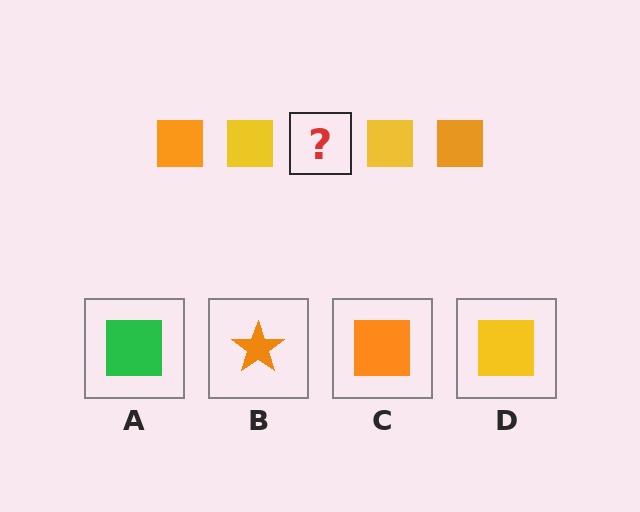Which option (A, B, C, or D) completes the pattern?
C.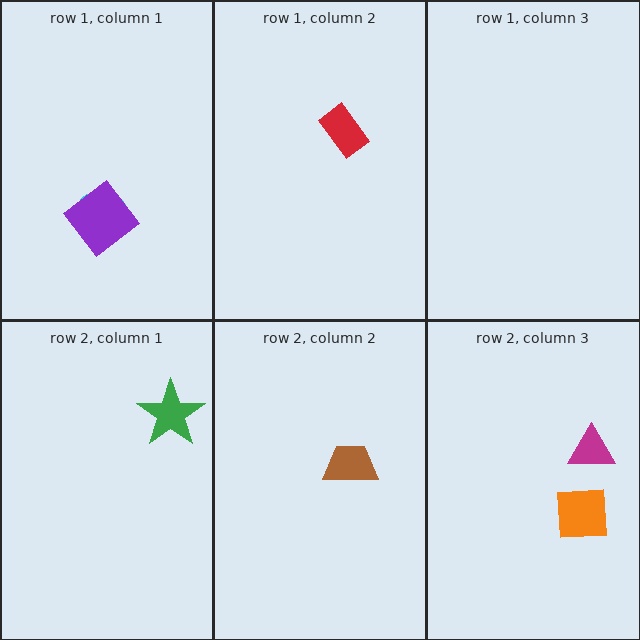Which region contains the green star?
The row 2, column 1 region.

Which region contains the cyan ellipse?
The row 1, column 1 region.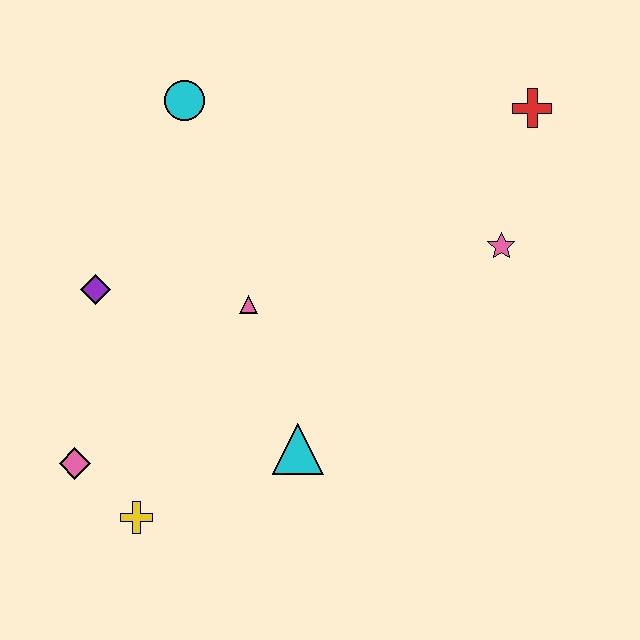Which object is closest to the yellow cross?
The pink diamond is closest to the yellow cross.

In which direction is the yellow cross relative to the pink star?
The yellow cross is to the left of the pink star.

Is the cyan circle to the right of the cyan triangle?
No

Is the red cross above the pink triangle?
Yes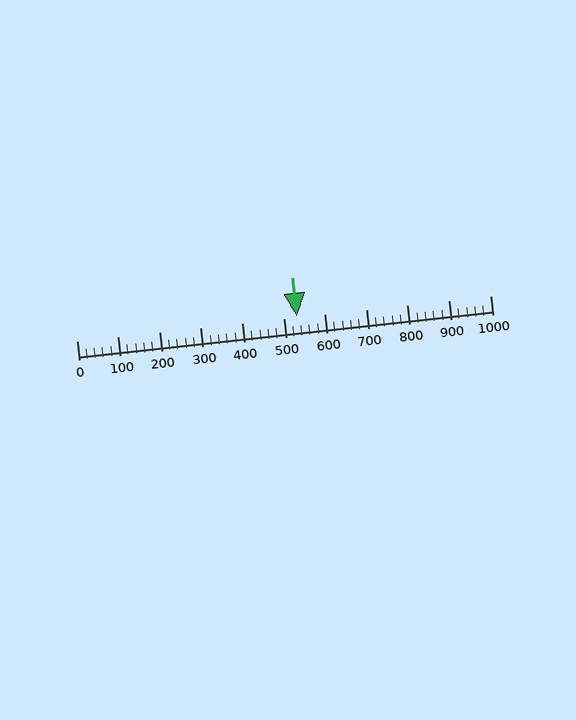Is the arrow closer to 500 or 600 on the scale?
The arrow is closer to 500.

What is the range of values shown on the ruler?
The ruler shows values from 0 to 1000.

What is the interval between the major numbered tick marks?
The major tick marks are spaced 100 units apart.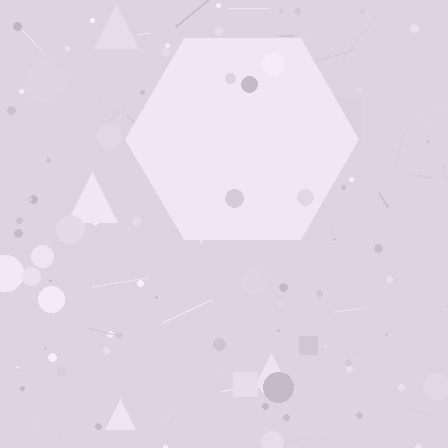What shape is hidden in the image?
A hexagon is hidden in the image.